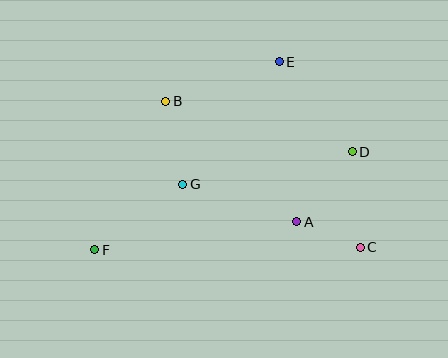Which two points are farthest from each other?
Points D and F are farthest from each other.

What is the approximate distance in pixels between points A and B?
The distance between A and B is approximately 178 pixels.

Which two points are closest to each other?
Points A and C are closest to each other.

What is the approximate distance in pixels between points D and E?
The distance between D and E is approximately 116 pixels.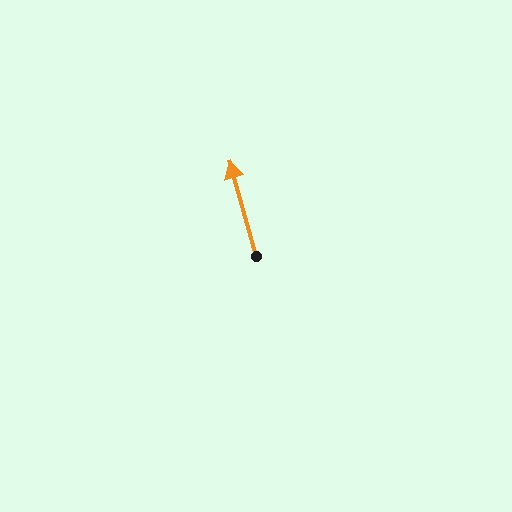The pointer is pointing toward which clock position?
Roughly 11 o'clock.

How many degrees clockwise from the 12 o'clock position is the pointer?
Approximately 345 degrees.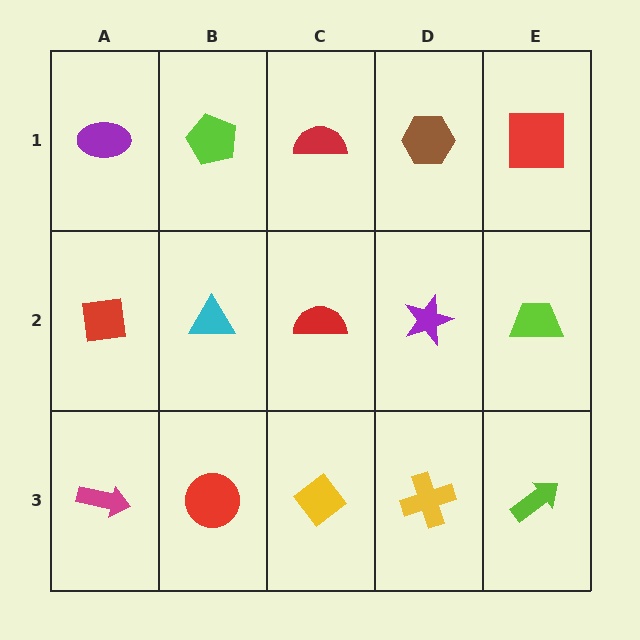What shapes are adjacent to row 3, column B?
A cyan triangle (row 2, column B), a magenta arrow (row 3, column A), a yellow diamond (row 3, column C).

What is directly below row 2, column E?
A lime arrow.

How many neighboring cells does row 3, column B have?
3.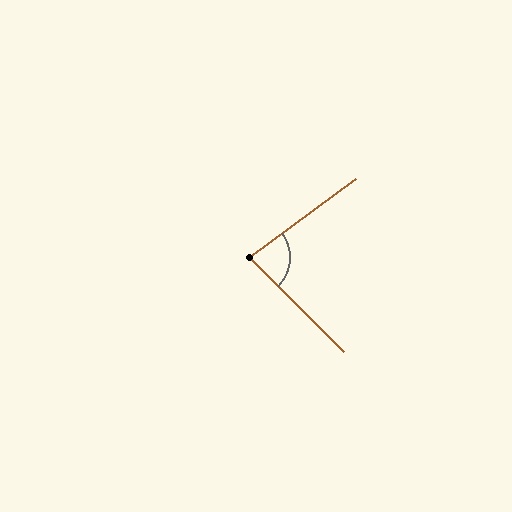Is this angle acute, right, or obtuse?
It is acute.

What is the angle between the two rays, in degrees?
Approximately 81 degrees.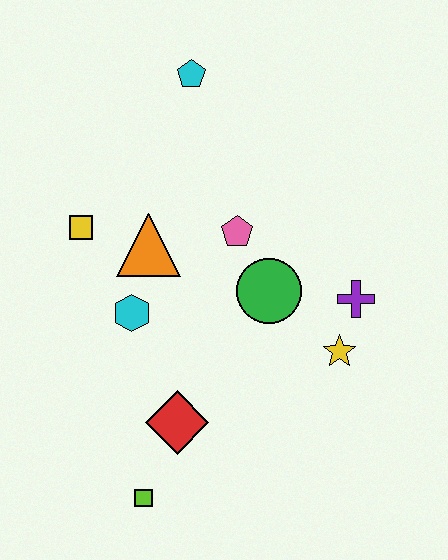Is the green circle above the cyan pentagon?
No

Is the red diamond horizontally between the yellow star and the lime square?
Yes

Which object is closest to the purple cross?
The yellow star is closest to the purple cross.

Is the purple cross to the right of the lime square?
Yes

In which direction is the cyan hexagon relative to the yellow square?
The cyan hexagon is below the yellow square.